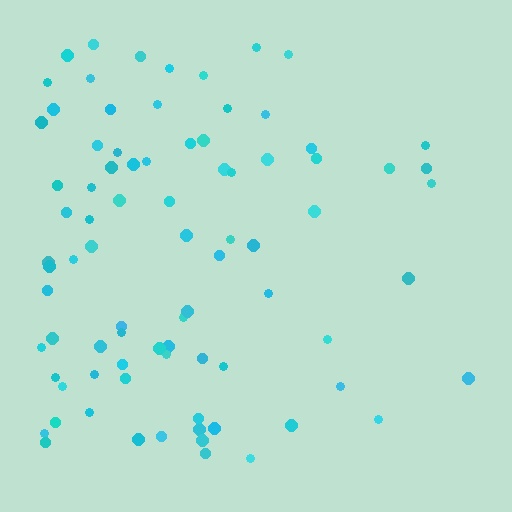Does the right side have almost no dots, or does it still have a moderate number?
Still a moderate number, just noticeably fewer than the left.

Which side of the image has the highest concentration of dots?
The left.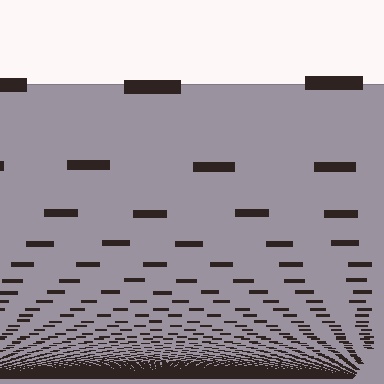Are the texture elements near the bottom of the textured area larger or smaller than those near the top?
Smaller. The gradient is inverted — elements near the bottom are smaller and denser.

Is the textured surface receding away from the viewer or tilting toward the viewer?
The surface appears to tilt toward the viewer. Texture elements get larger and sparser toward the top.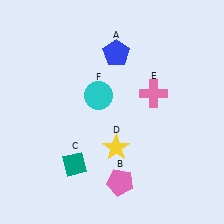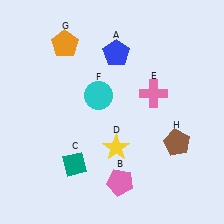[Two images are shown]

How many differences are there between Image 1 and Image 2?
There are 2 differences between the two images.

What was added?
An orange pentagon (G), a brown pentagon (H) were added in Image 2.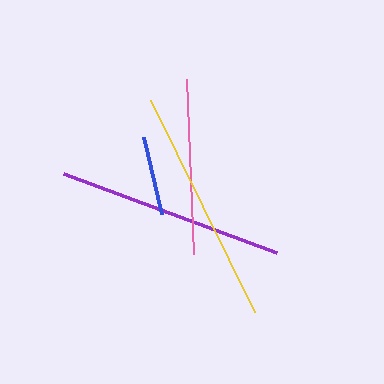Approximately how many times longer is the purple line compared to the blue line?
The purple line is approximately 2.9 times the length of the blue line.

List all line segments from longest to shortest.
From longest to shortest: yellow, purple, pink, blue.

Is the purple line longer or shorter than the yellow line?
The yellow line is longer than the purple line.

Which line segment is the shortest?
The blue line is the shortest at approximately 79 pixels.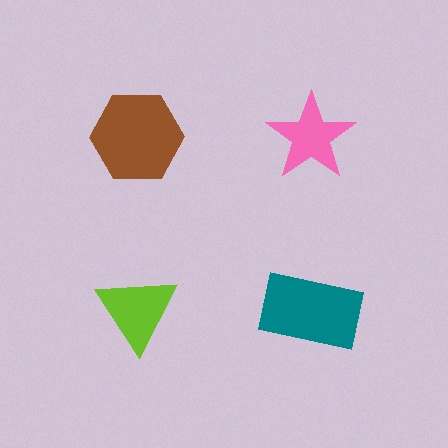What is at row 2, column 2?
A teal rectangle.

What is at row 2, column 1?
A lime triangle.